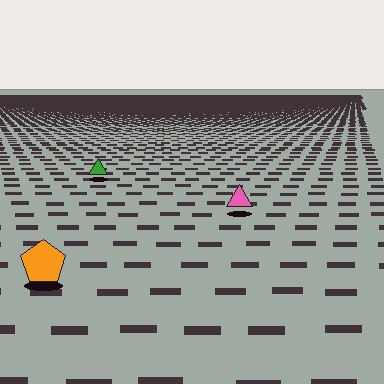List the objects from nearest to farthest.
From nearest to farthest: the orange pentagon, the pink triangle, the green triangle.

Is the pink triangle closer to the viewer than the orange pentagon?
No. The orange pentagon is closer — you can tell from the texture gradient: the ground texture is coarser near it.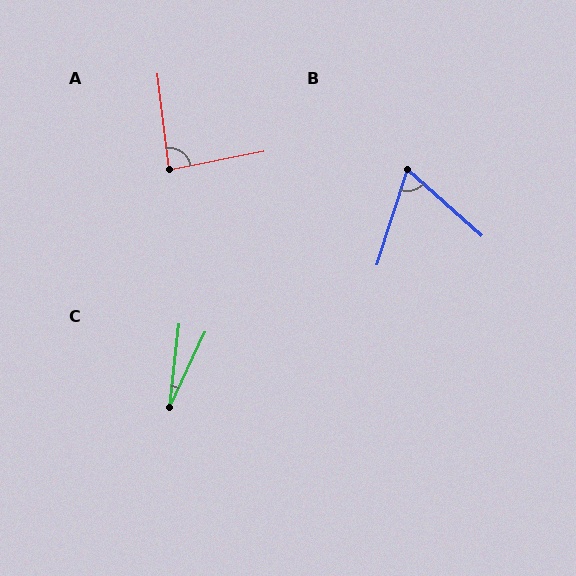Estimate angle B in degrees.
Approximately 67 degrees.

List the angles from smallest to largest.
C (19°), B (67°), A (86°).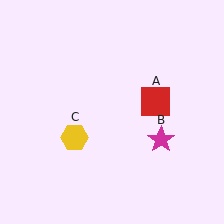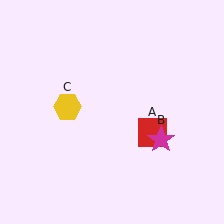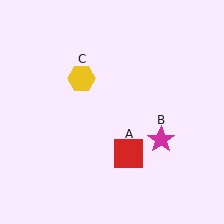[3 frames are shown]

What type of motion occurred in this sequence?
The red square (object A), yellow hexagon (object C) rotated clockwise around the center of the scene.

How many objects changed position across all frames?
2 objects changed position: red square (object A), yellow hexagon (object C).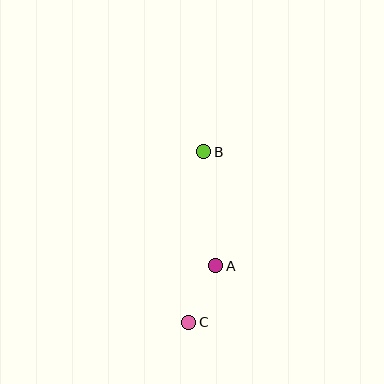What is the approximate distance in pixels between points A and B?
The distance between A and B is approximately 115 pixels.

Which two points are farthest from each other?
Points B and C are farthest from each other.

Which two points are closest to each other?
Points A and C are closest to each other.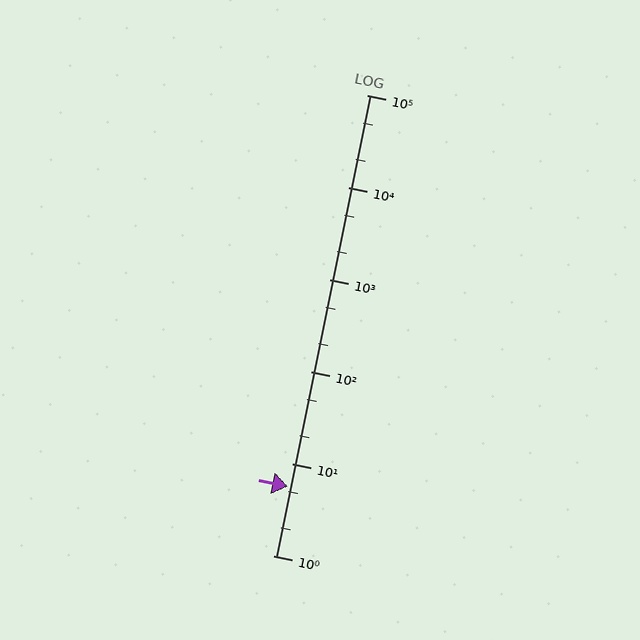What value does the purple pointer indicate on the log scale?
The pointer indicates approximately 5.6.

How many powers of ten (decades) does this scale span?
The scale spans 5 decades, from 1 to 100000.